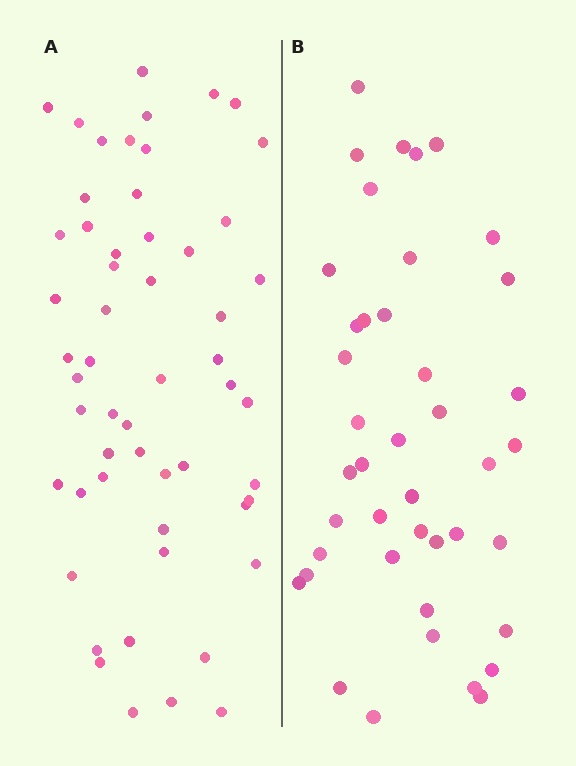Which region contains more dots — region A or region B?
Region A (the left region) has more dots.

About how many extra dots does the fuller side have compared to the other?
Region A has approximately 15 more dots than region B.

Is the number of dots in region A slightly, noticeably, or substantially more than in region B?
Region A has noticeably more, but not dramatically so. The ratio is roughly 1.3 to 1.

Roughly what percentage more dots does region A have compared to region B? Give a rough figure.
About 30% more.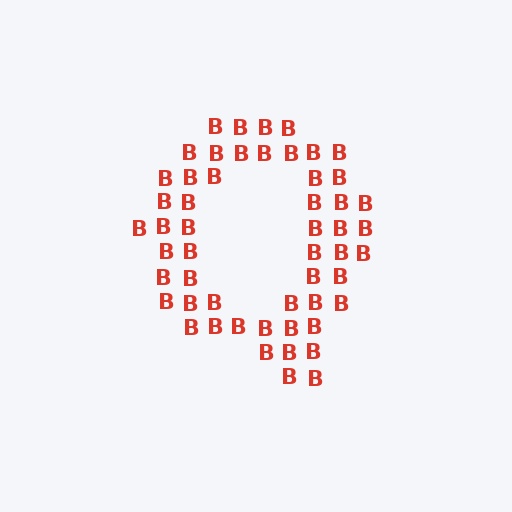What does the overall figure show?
The overall figure shows the letter Q.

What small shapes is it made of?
It is made of small letter B's.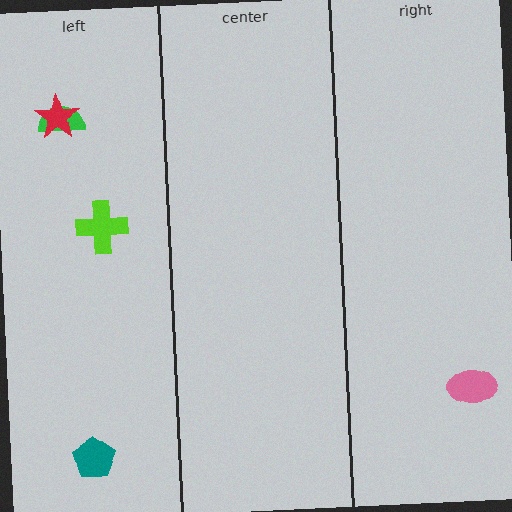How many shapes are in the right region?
1.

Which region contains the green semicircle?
The left region.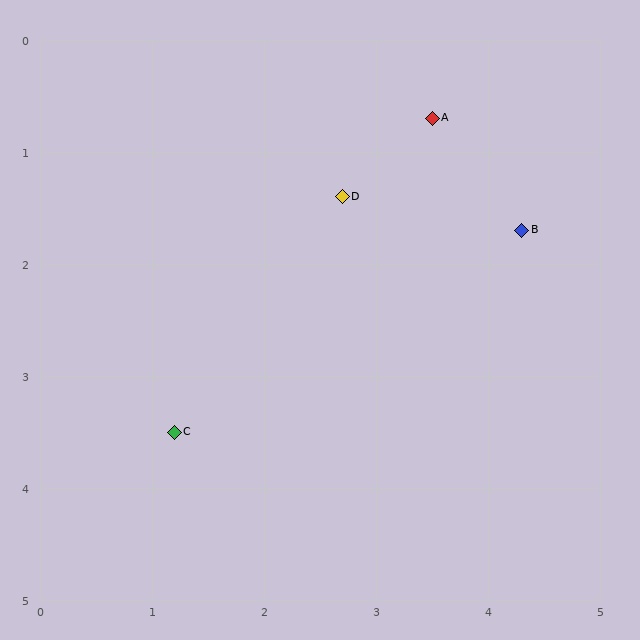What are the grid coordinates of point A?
Point A is at approximately (3.5, 0.7).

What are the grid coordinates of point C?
Point C is at approximately (1.2, 3.5).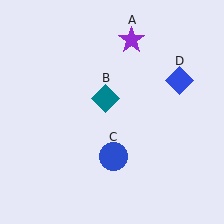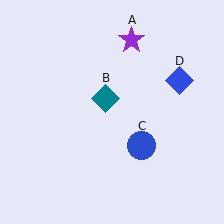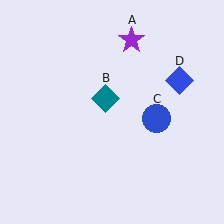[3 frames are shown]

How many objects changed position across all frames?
1 object changed position: blue circle (object C).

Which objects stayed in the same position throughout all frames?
Purple star (object A) and teal diamond (object B) and blue diamond (object D) remained stationary.